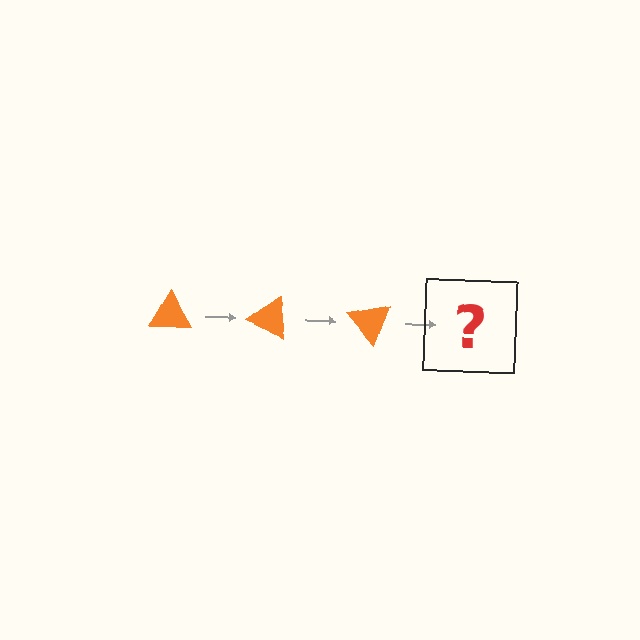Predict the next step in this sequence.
The next step is an orange triangle rotated 75 degrees.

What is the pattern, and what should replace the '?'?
The pattern is that the triangle rotates 25 degrees each step. The '?' should be an orange triangle rotated 75 degrees.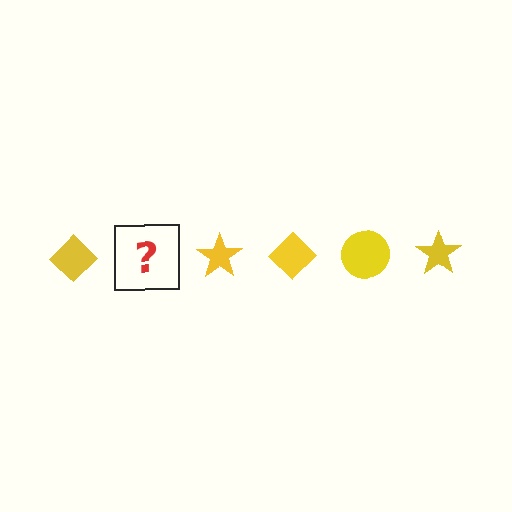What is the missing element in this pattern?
The missing element is a yellow circle.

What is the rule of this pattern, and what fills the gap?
The rule is that the pattern cycles through diamond, circle, star shapes in yellow. The gap should be filled with a yellow circle.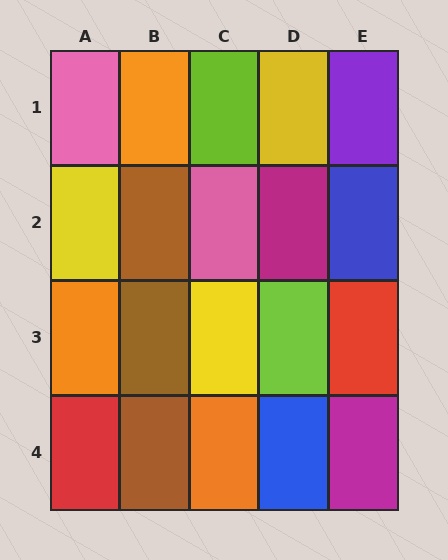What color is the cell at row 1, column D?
Yellow.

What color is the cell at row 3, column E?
Red.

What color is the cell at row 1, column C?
Lime.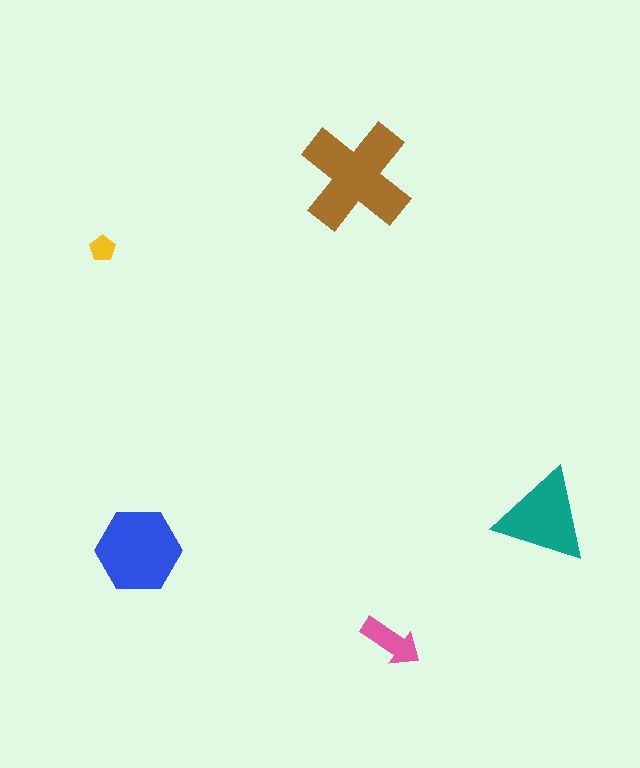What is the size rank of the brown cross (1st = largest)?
1st.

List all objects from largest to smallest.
The brown cross, the blue hexagon, the teal triangle, the pink arrow, the yellow pentagon.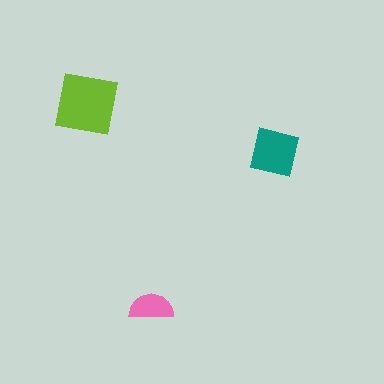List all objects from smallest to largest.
The pink semicircle, the teal square, the lime square.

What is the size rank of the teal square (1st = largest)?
2nd.